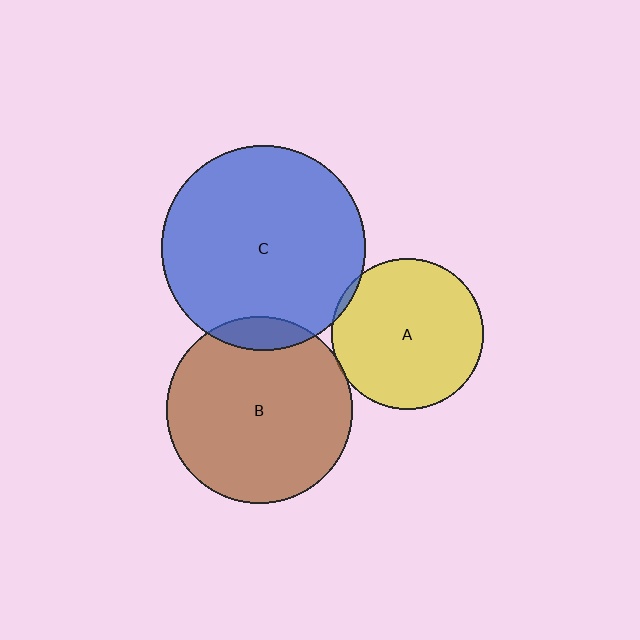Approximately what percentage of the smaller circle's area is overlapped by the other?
Approximately 5%.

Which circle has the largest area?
Circle C (blue).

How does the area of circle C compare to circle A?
Approximately 1.8 times.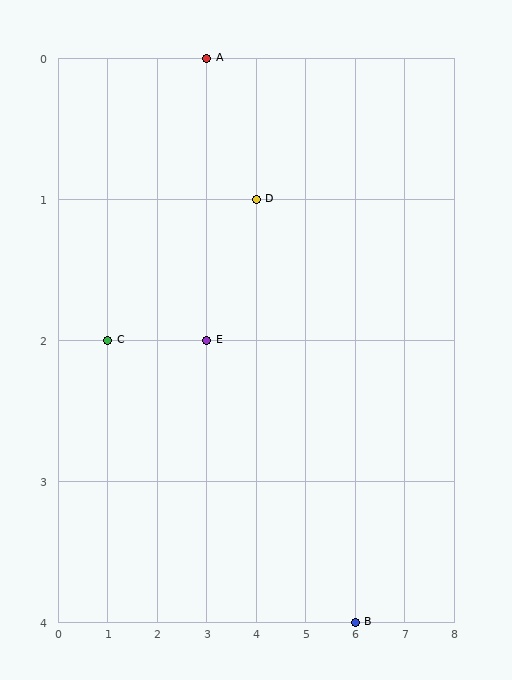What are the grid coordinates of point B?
Point B is at grid coordinates (6, 4).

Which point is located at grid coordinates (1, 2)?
Point C is at (1, 2).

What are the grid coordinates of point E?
Point E is at grid coordinates (3, 2).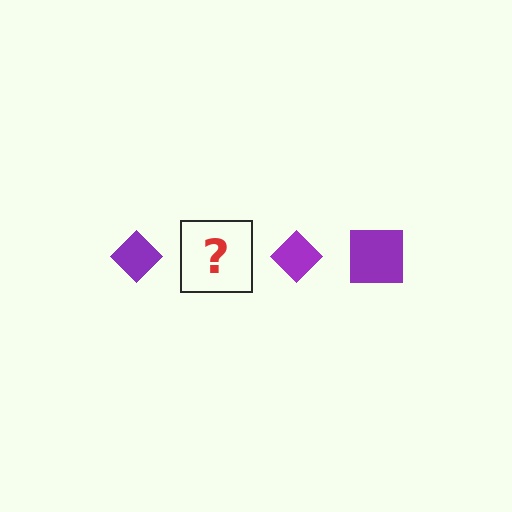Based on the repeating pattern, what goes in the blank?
The blank should be a purple square.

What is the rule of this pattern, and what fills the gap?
The rule is that the pattern cycles through diamond, square shapes in purple. The gap should be filled with a purple square.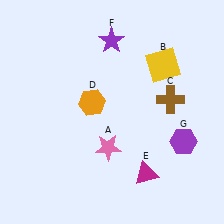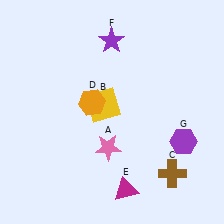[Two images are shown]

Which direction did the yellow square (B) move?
The yellow square (B) moved left.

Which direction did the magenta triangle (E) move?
The magenta triangle (E) moved left.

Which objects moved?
The objects that moved are: the yellow square (B), the brown cross (C), the magenta triangle (E).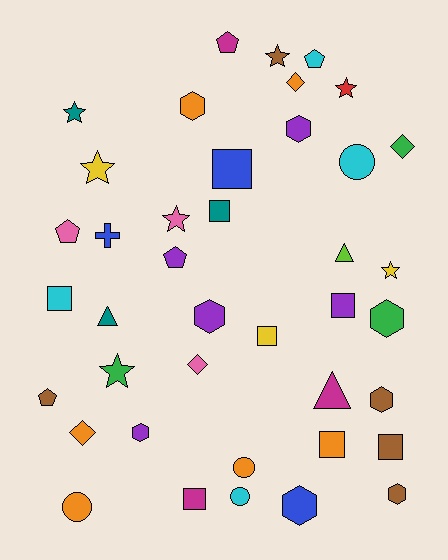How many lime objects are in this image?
There is 1 lime object.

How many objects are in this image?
There are 40 objects.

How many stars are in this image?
There are 7 stars.